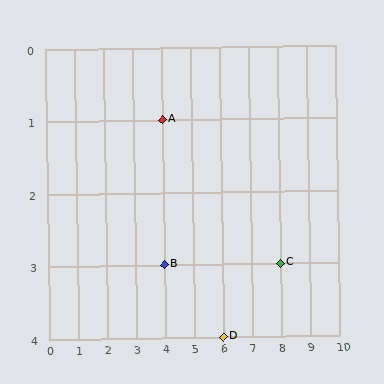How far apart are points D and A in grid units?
Points D and A are 2 columns and 3 rows apart (about 3.6 grid units diagonally).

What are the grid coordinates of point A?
Point A is at grid coordinates (4, 1).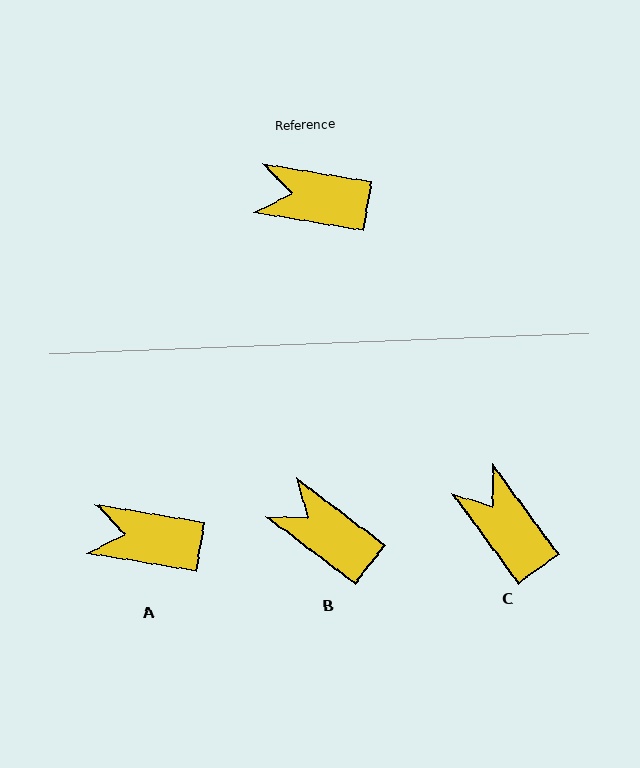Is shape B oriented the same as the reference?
No, it is off by about 28 degrees.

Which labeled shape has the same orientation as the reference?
A.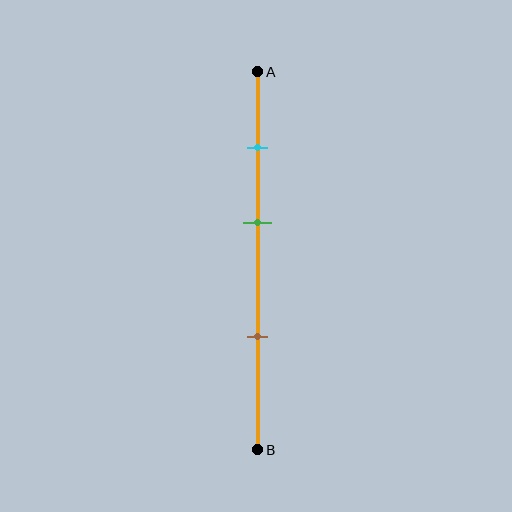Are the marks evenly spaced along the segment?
Yes, the marks are approximately evenly spaced.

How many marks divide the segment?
There are 3 marks dividing the segment.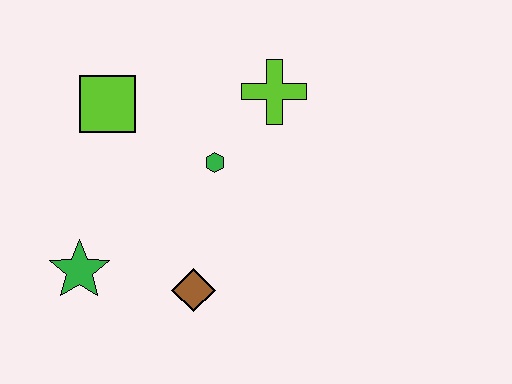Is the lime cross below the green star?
No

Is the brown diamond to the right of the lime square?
Yes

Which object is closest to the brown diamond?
The green star is closest to the brown diamond.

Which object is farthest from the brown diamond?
The lime cross is farthest from the brown diamond.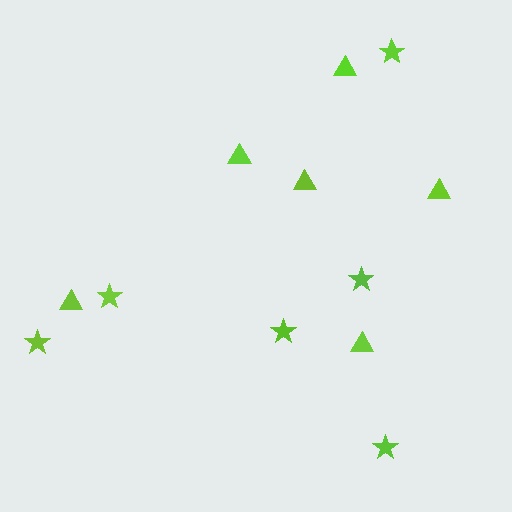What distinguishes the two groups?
There are 2 groups: one group of triangles (6) and one group of stars (6).